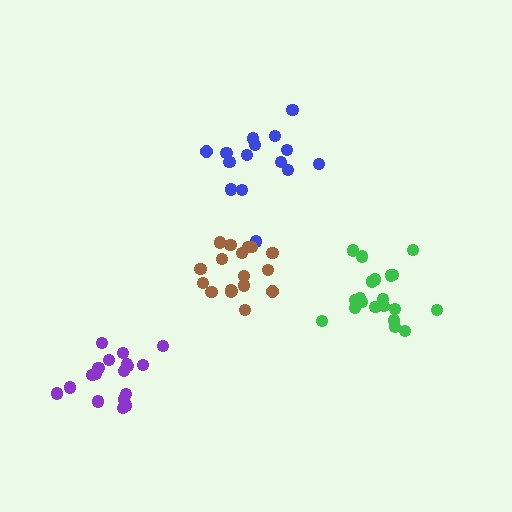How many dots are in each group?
Group 1: 18 dots, Group 2: 15 dots, Group 3: 19 dots, Group 4: 20 dots (72 total).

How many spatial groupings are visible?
There are 4 spatial groupings.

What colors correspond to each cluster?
The clusters are colored: purple, blue, brown, green.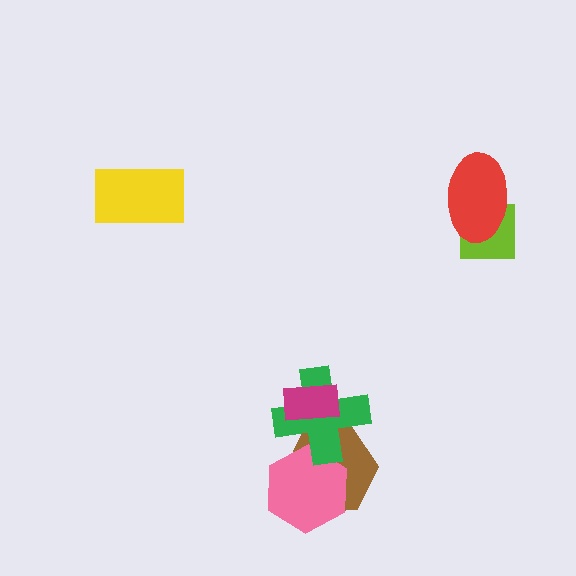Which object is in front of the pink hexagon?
The green cross is in front of the pink hexagon.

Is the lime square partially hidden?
Yes, it is partially covered by another shape.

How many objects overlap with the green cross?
3 objects overlap with the green cross.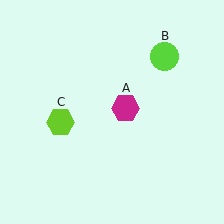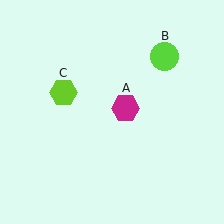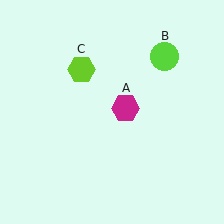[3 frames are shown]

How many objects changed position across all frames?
1 object changed position: lime hexagon (object C).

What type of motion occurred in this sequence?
The lime hexagon (object C) rotated clockwise around the center of the scene.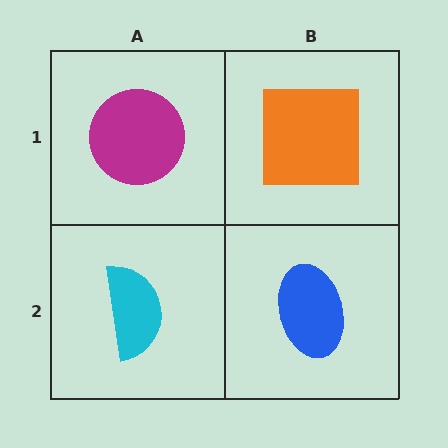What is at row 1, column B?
An orange square.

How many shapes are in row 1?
2 shapes.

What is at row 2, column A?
A cyan semicircle.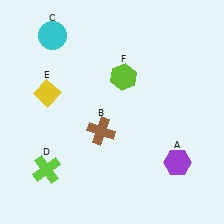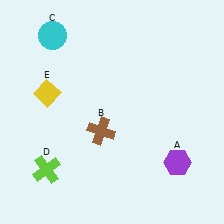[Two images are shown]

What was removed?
The lime hexagon (F) was removed in Image 2.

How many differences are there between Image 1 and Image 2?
There is 1 difference between the two images.